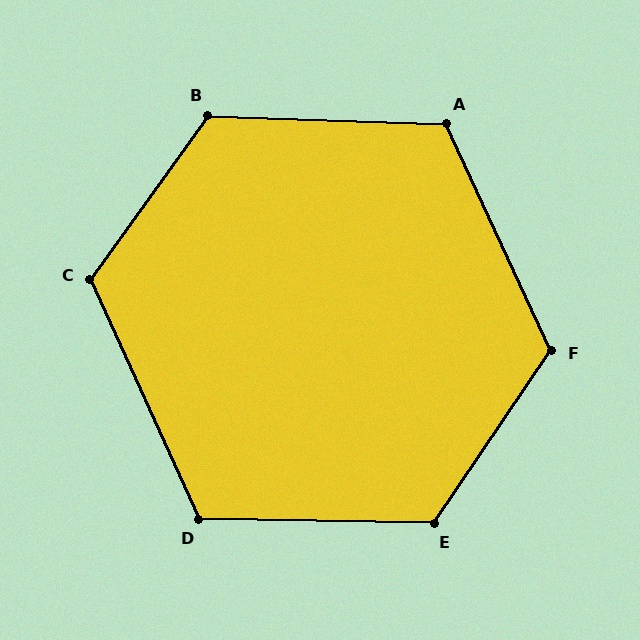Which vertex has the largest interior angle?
B, at approximately 124 degrees.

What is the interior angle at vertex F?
Approximately 121 degrees (obtuse).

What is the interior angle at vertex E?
Approximately 123 degrees (obtuse).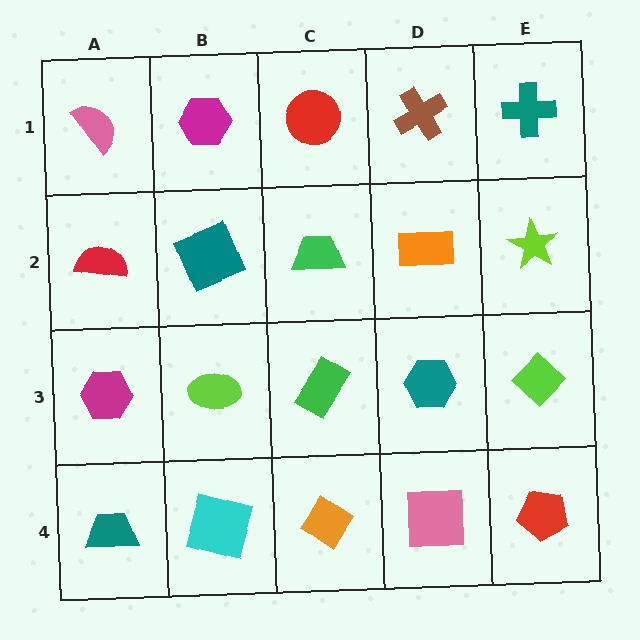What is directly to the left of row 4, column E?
A pink square.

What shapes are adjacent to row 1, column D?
An orange rectangle (row 2, column D), a red circle (row 1, column C), a teal cross (row 1, column E).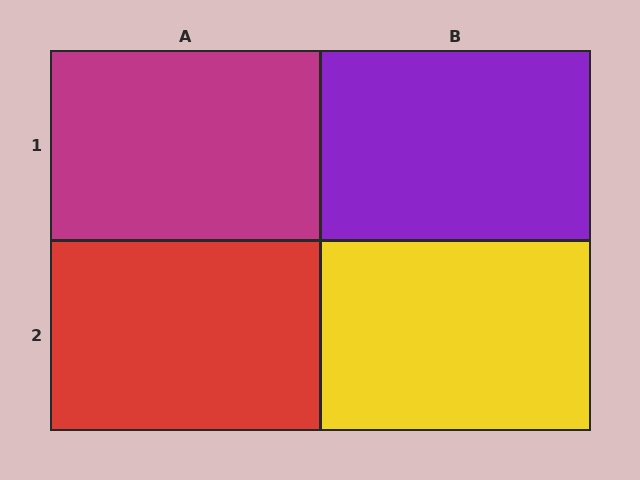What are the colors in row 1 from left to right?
Magenta, purple.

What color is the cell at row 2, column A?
Red.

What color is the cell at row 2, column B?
Yellow.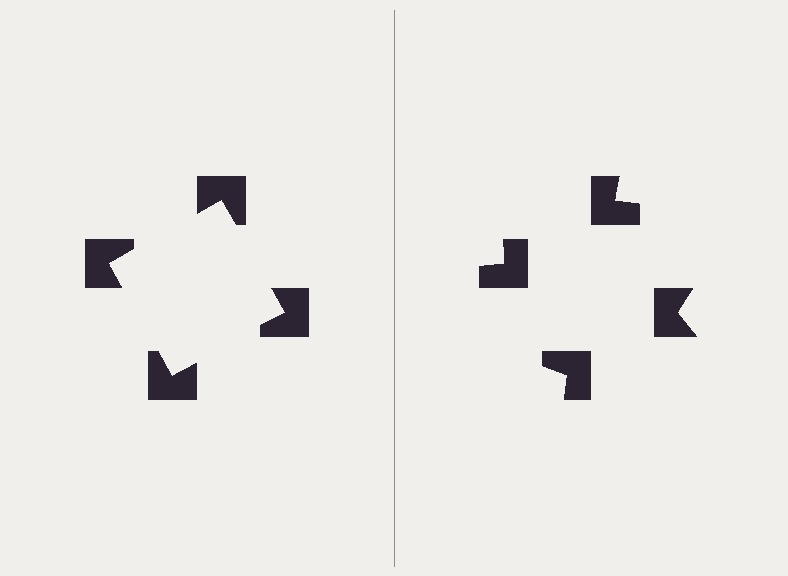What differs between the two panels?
The notched squares are positioned identically on both sides; only the wedge orientations differ. On the left they align to a square; on the right they are misaligned.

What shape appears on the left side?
An illusory square.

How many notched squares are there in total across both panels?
8 — 4 on each side.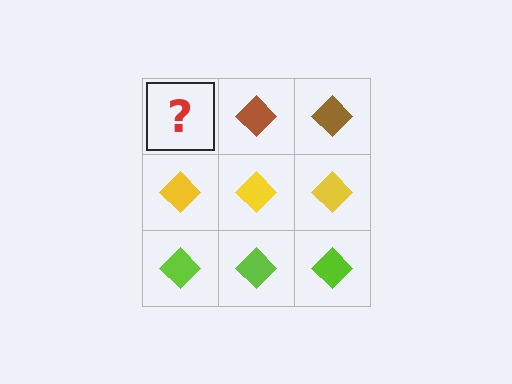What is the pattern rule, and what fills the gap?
The rule is that each row has a consistent color. The gap should be filled with a brown diamond.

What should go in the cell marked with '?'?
The missing cell should contain a brown diamond.